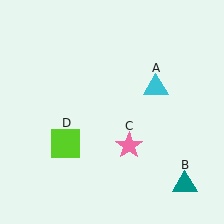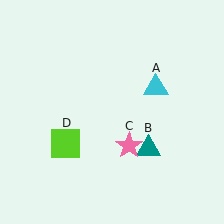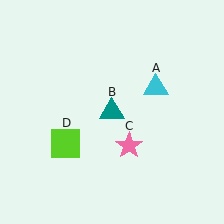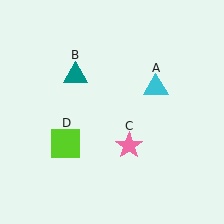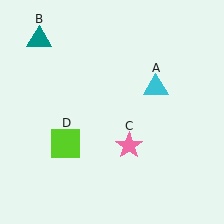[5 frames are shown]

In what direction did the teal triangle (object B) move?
The teal triangle (object B) moved up and to the left.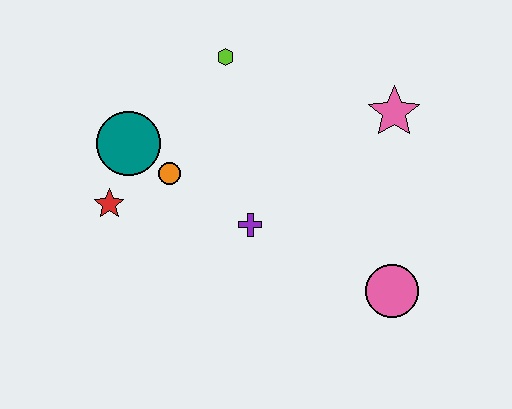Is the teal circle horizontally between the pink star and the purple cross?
No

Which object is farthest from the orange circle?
The pink circle is farthest from the orange circle.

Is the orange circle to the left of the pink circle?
Yes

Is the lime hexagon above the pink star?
Yes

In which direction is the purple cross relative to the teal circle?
The purple cross is to the right of the teal circle.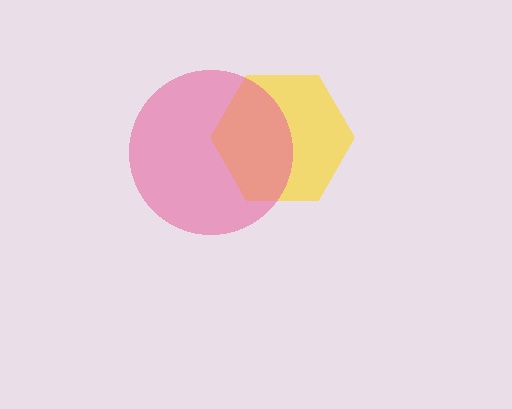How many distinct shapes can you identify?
There are 2 distinct shapes: a yellow hexagon, a pink circle.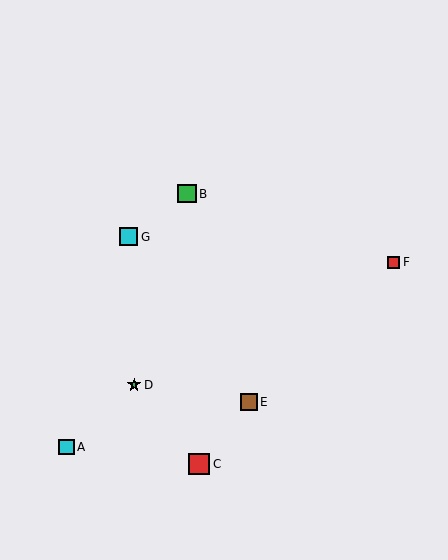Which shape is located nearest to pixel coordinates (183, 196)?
The green square (labeled B) at (187, 194) is nearest to that location.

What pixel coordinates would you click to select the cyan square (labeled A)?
Click at (66, 447) to select the cyan square A.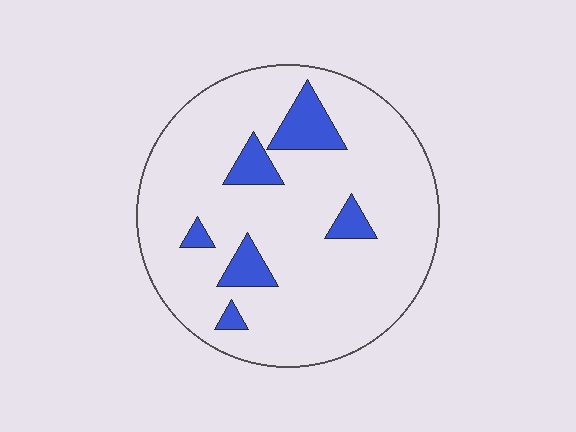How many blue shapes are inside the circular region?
6.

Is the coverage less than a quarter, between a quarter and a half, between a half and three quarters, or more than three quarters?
Less than a quarter.